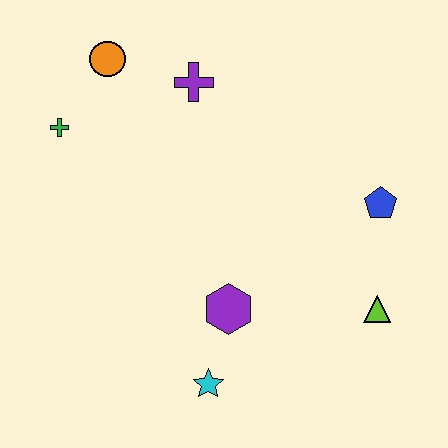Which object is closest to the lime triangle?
The blue pentagon is closest to the lime triangle.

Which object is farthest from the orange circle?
The lime triangle is farthest from the orange circle.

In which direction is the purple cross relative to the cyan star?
The purple cross is above the cyan star.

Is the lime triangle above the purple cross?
No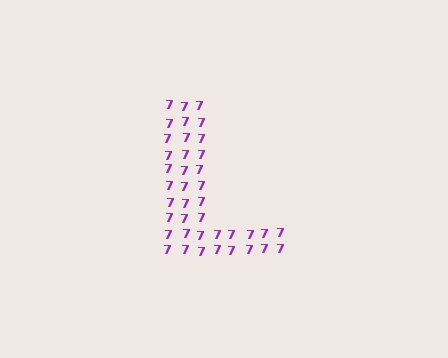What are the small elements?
The small elements are digit 7's.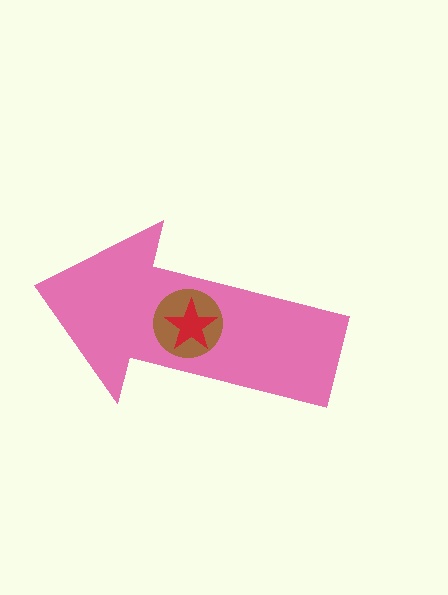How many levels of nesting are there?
3.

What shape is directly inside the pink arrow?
The brown circle.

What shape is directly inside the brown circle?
The red star.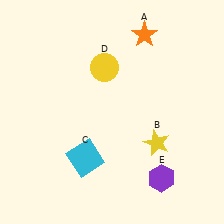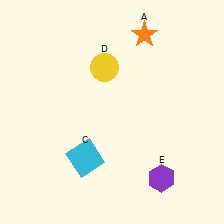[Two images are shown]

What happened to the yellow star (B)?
The yellow star (B) was removed in Image 2. It was in the bottom-right area of Image 1.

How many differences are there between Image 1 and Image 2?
There is 1 difference between the two images.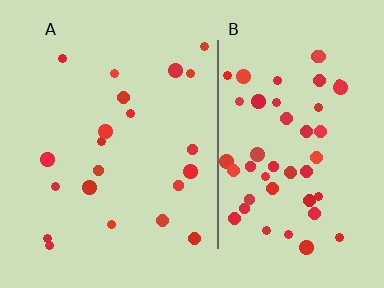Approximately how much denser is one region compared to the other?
Approximately 2.4× — region B over region A.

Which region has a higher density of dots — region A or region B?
B (the right).